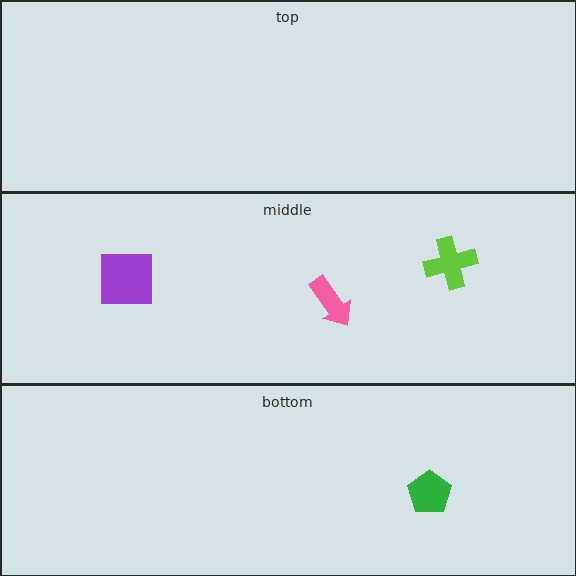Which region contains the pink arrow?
The middle region.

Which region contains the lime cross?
The middle region.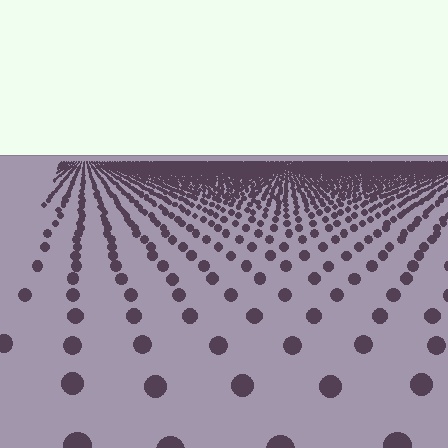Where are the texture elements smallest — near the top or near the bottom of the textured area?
Near the top.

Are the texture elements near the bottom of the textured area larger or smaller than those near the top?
Larger. Near the bottom, elements are closer to the viewer and appear at a bigger on-screen size.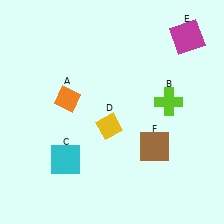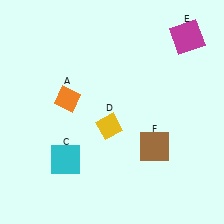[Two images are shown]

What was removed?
The lime cross (B) was removed in Image 2.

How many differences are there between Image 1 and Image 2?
There is 1 difference between the two images.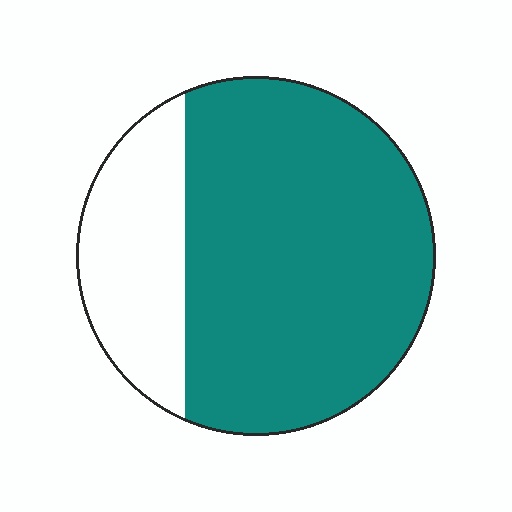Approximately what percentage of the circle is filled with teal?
Approximately 75%.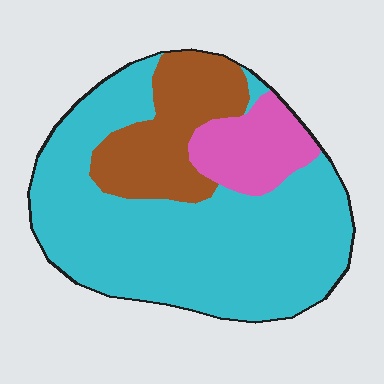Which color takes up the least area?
Pink, at roughly 15%.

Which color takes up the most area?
Cyan, at roughly 65%.